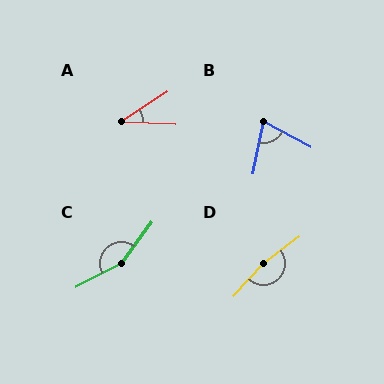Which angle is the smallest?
A, at approximately 36 degrees.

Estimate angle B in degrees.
Approximately 73 degrees.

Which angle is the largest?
D, at approximately 169 degrees.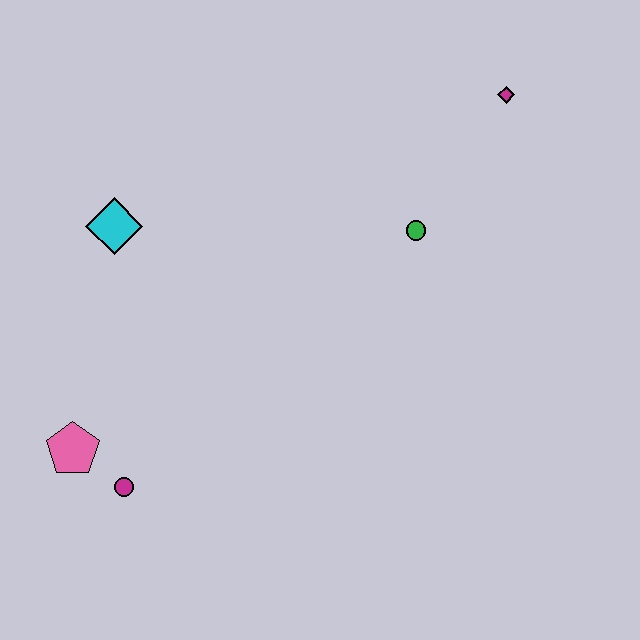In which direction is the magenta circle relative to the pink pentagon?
The magenta circle is to the right of the pink pentagon.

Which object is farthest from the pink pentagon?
The magenta diamond is farthest from the pink pentagon.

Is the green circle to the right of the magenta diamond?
No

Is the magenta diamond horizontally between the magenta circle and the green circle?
No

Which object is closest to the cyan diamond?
The pink pentagon is closest to the cyan diamond.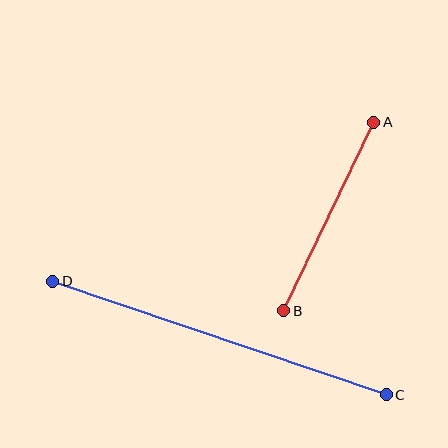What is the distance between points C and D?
The distance is approximately 352 pixels.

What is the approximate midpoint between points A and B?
The midpoint is at approximately (329, 216) pixels.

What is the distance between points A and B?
The distance is approximately 209 pixels.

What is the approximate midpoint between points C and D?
The midpoint is at approximately (220, 338) pixels.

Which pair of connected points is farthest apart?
Points C and D are farthest apart.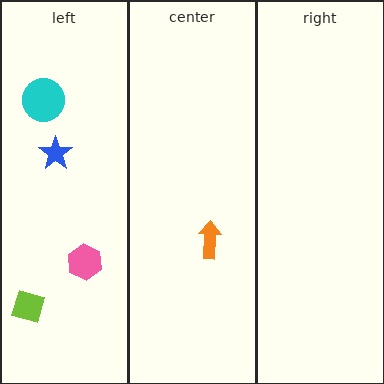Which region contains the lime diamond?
The left region.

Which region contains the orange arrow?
The center region.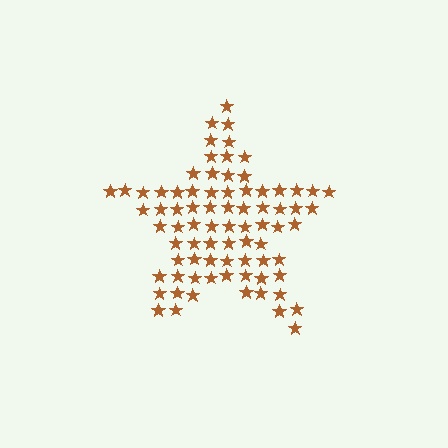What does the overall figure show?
The overall figure shows a star.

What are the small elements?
The small elements are stars.